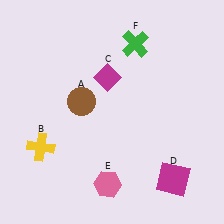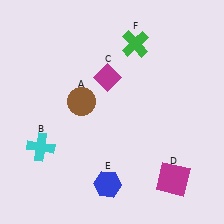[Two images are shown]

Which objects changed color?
B changed from yellow to cyan. E changed from pink to blue.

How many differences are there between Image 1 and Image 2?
There are 2 differences between the two images.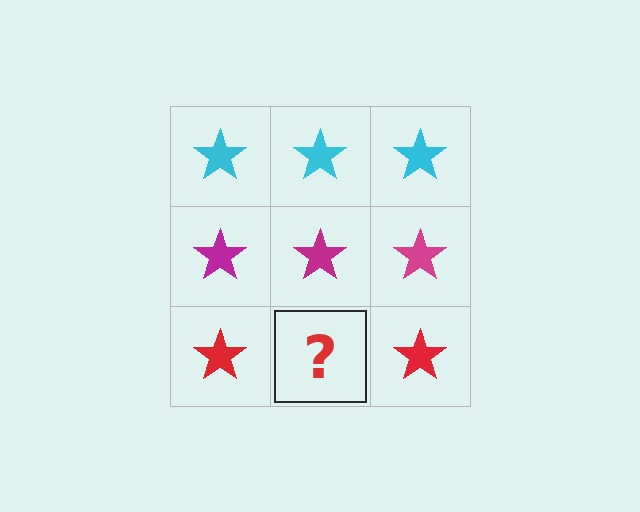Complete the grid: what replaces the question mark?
The question mark should be replaced with a red star.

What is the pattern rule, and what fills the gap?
The rule is that each row has a consistent color. The gap should be filled with a red star.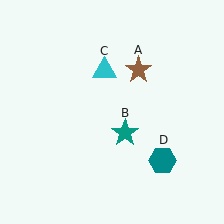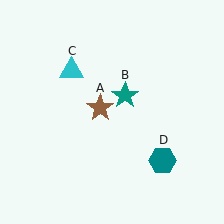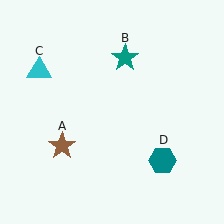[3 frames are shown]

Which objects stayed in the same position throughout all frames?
Teal hexagon (object D) remained stationary.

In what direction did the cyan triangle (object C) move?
The cyan triangle (object C) moved left.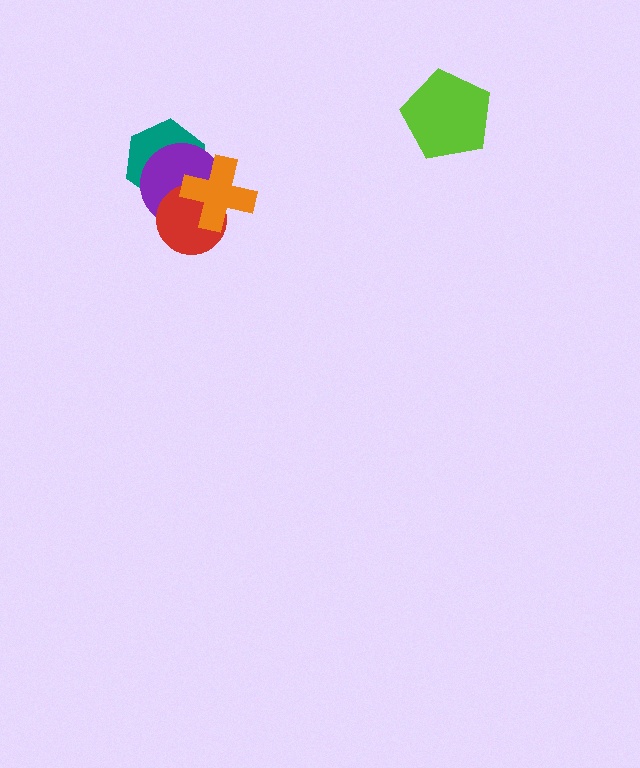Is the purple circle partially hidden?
Yes, it is partially covered by another shape.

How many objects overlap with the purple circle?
3 objects overlap with the purple circle.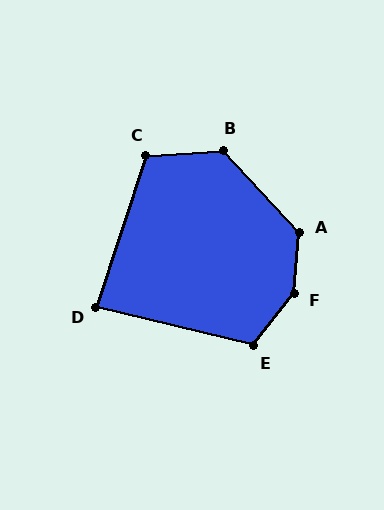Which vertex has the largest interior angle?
F, at approximately 146 degrees.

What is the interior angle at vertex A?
Approximately 133 degrees (obtuse).